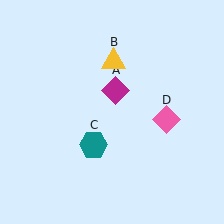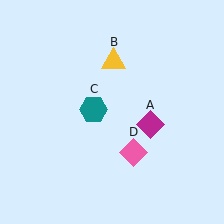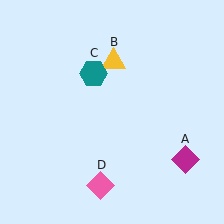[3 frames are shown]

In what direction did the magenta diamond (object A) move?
The magenta diamond (object A) moved down and to the right.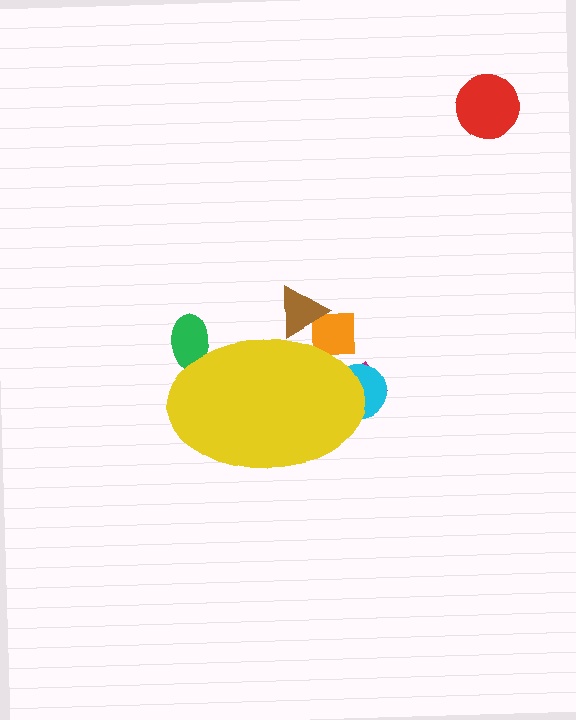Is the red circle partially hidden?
No, the red circle is fully visible.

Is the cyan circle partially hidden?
Yes, the cyan circle is partially hidden behind the yellow ellipse.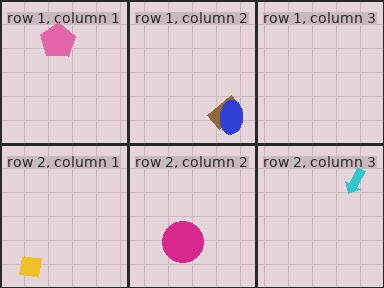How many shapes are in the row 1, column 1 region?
1.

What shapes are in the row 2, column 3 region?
The cyan arrow.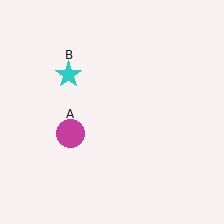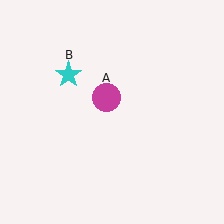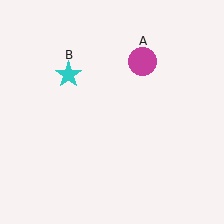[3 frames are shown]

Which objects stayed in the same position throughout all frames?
Cyan star (object B) remained stationary.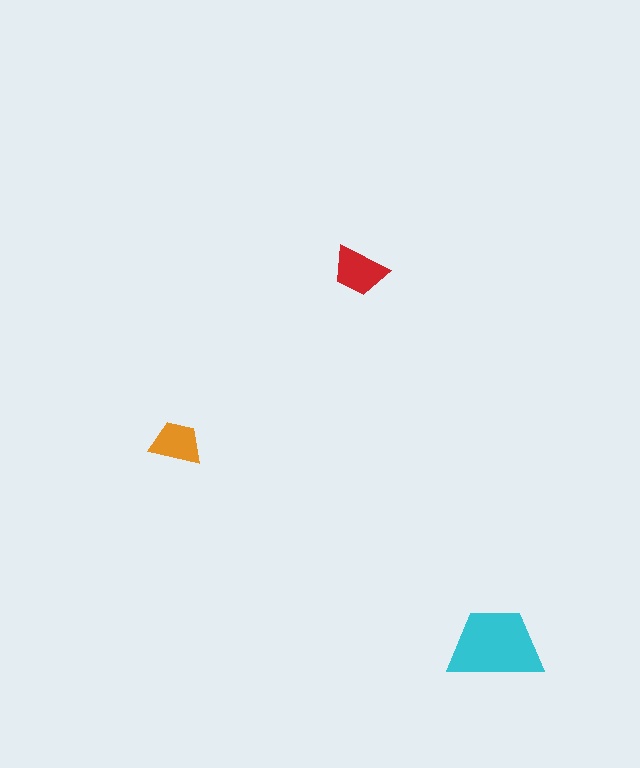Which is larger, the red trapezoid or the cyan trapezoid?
The cyan one.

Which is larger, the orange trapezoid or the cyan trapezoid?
The cyan one.